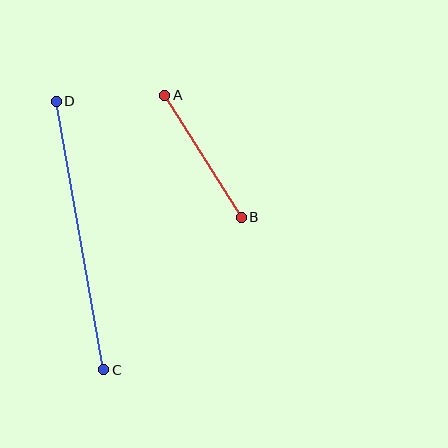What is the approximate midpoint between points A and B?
The midpoint is at approximately (203, 156) pixels.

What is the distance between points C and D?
The distance is approximately 273 pixels.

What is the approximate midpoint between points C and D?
The midpoint is at approximately (80, 236) pixels.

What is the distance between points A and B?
The distance is approximately 144 pixels.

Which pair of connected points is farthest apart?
Points C and D are farthest apart.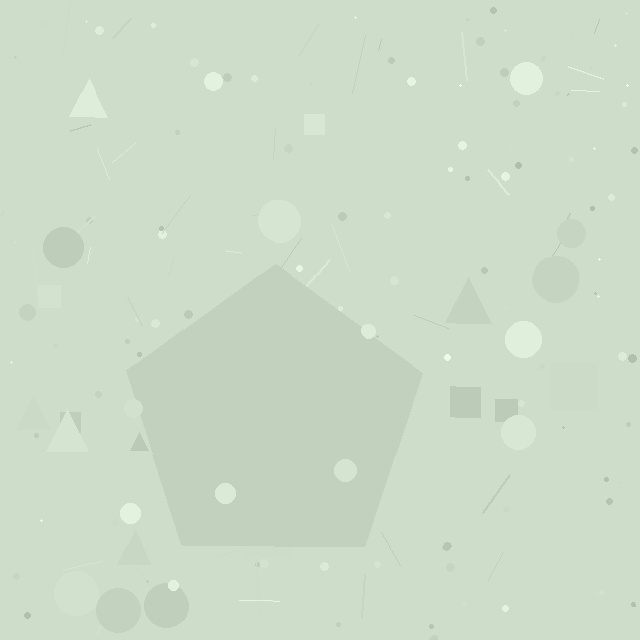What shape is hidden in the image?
A pentagon is hidden in the image.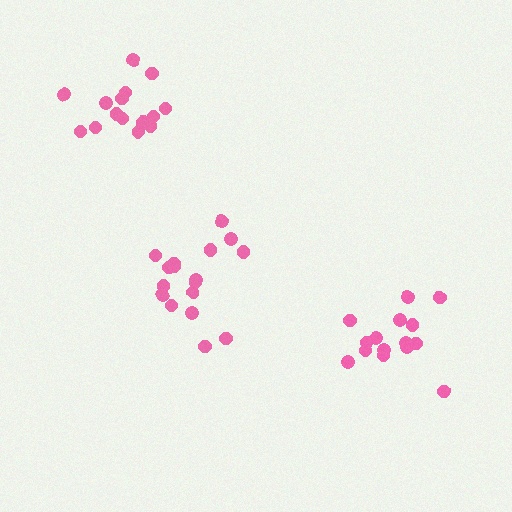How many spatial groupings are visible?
There are 3 spatial groupings.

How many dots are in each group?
Group 1: 15 dots, Group 2: 17 dots, Group 3: 15 dots (47 total).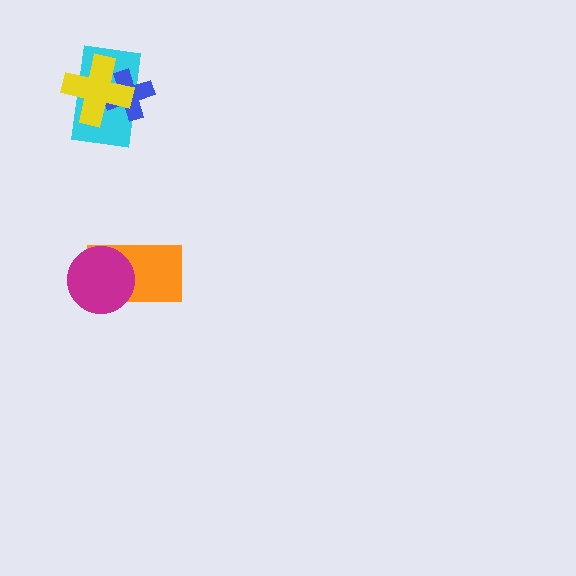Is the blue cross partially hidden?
Yes, it is partially covered by another shape.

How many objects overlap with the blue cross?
2 objects overlap with the blue cross.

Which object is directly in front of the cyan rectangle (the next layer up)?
The blue cross is directly in front of the cyan rectangle.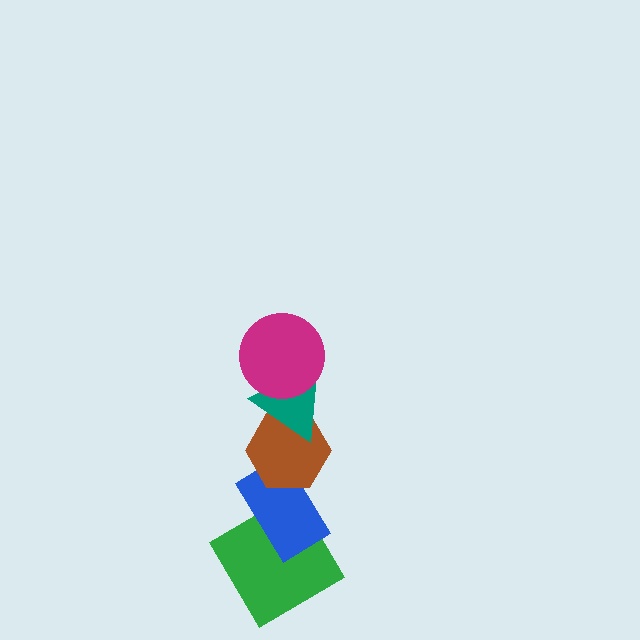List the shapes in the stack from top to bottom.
From top to bottom: the magenta circle, the teal triangle, the brown hexagon, the blue rectangle, the green diamond.